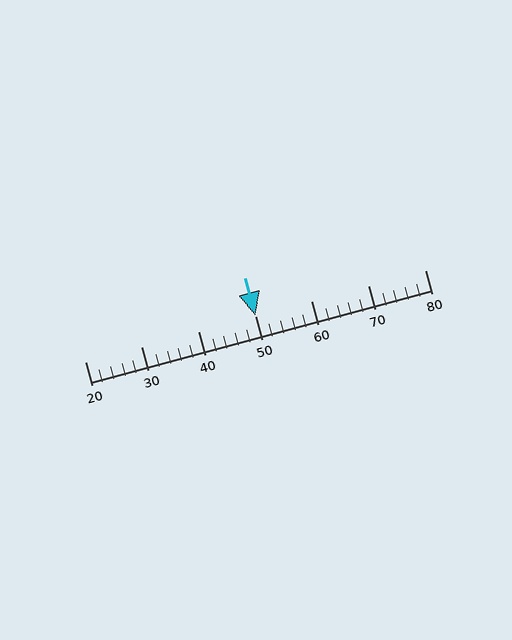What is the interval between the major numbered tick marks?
The major tick marks are spaced 10 units apart.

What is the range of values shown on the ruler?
The ruler shows values from 20 to 80.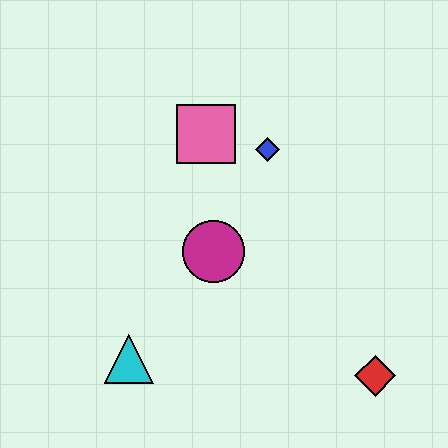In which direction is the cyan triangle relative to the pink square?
The cyan triangle is below the pink square.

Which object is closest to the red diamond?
The magenta circle is closest to the red diamond.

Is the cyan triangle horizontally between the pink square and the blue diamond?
No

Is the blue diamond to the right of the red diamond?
No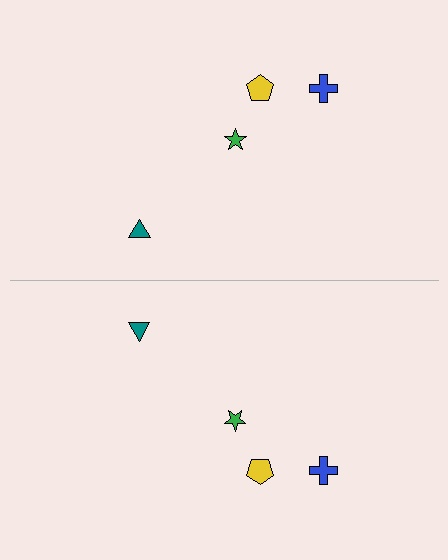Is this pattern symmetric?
Yes, this pattern has bilateral (reflection) symmetry.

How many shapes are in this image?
There are 8 shapes in this image.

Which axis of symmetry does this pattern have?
The pattern has a horizontal axis of symmetry running through the center of the image.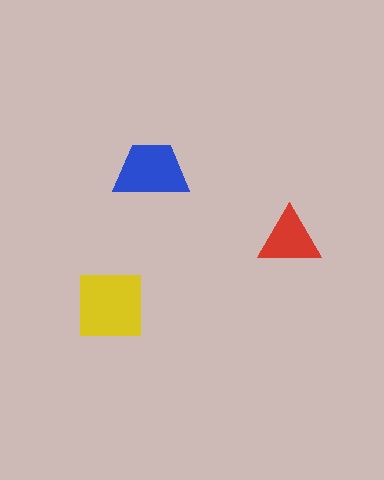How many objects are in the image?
There are 3 objects in the image.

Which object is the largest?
The yellow square.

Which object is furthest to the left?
The yellow square is leftmost.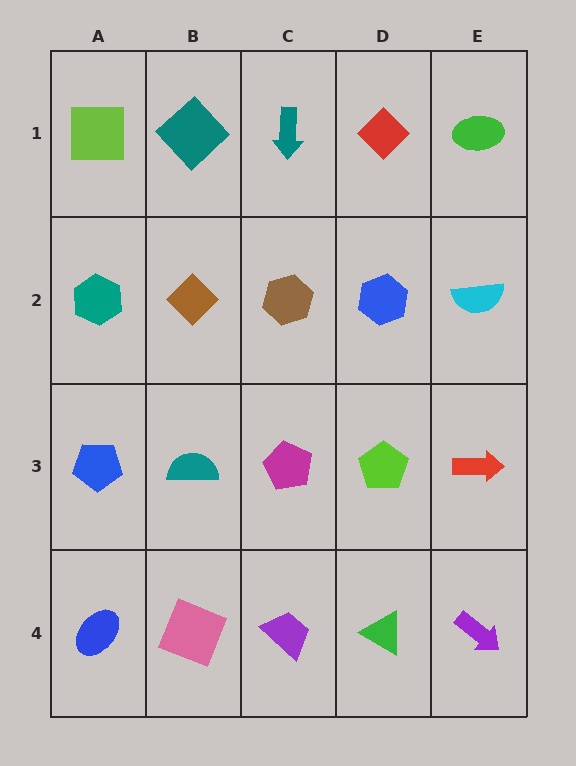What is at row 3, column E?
A red arrow.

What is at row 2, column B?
A brown diamond.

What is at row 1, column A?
A lime square.